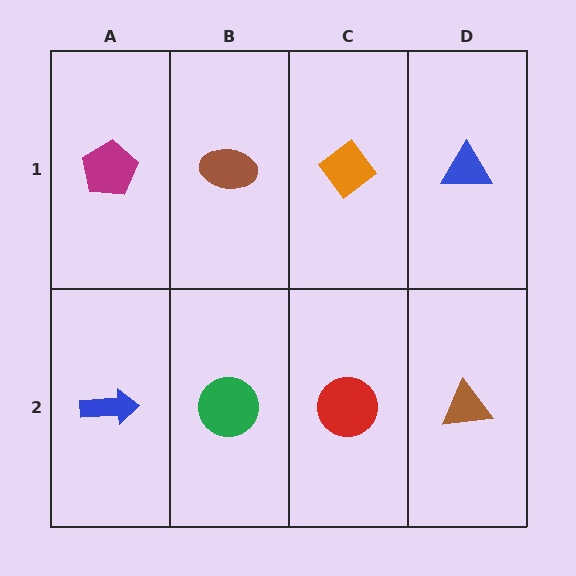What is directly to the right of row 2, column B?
A red circle.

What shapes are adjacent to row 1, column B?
A green circle (row 2, column B), a magenta pentagon (row 1, column A), an orange diamond (row 1, column C).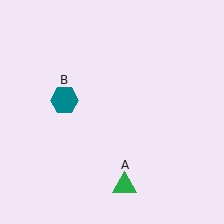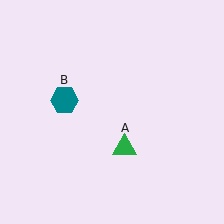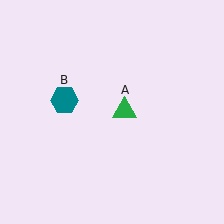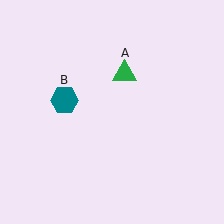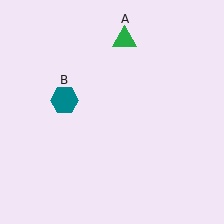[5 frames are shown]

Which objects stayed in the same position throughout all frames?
Teal hexagon (object B) remained stationary.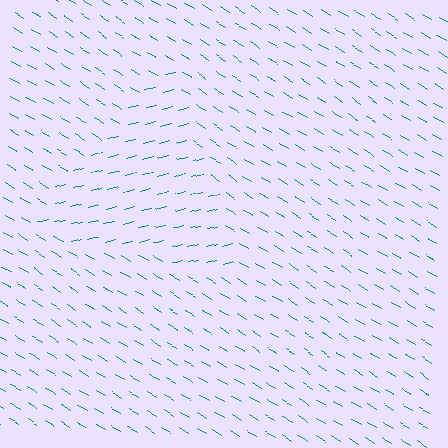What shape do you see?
I see a triangle.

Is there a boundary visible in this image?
Yes, there is a texture boundary formed by a change in line orientation.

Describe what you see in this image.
The image is filled with small teal line segments. A triangle region in the image has lines oriented differently from the surrounding lines, creating a visible texture boundary.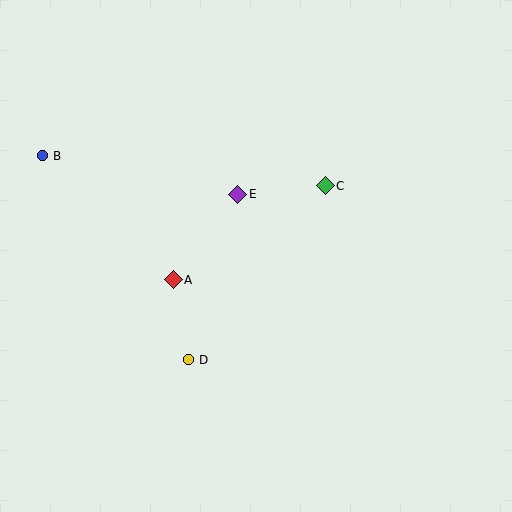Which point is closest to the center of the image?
Point E at (238, 194) is closest to the center.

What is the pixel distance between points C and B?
The distance between C and B is 284 pixels.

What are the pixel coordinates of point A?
Point A is at (173, 280).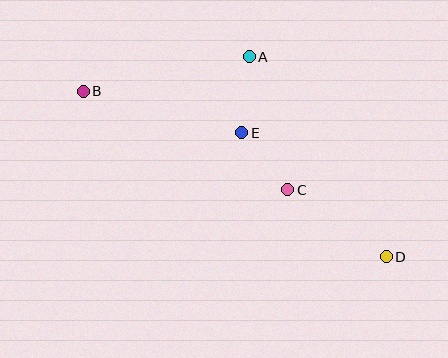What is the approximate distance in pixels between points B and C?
The distance between B and C is approximately 227 pixels.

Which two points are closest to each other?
Points C and E are closest to each other.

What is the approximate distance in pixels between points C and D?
The distance between C and D is approximately 119 pixels.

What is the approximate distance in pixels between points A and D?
The distance between A and D is approximately 242 pixels.